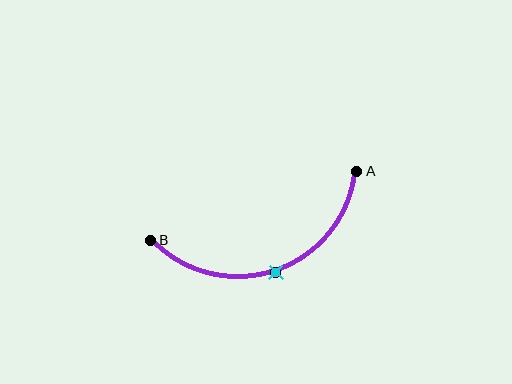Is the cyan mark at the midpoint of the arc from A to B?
Yes. The cyan mark lies on the arc at equal arc-length from both A and B — it is the arc midpoint.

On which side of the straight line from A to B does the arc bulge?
The arc bulges below the straight line connecting A and B.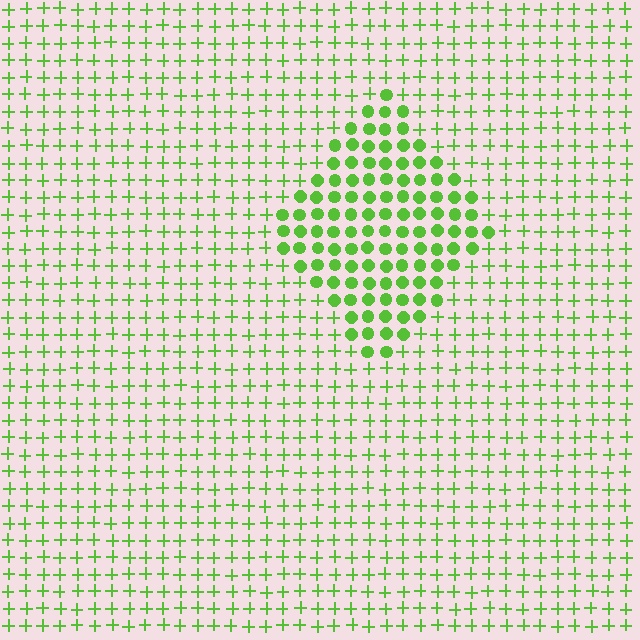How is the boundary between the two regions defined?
The boundary is defined by a change in element shape: circles inside vs. plus signs outside. All elements share the same color and spacing.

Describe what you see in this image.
The image is filled with small lime elements arranged in a uniform grid. A diamond-shaped region contains circles, while the surrounding area contains plus signs. The boundary is defined purely by the change in element shape.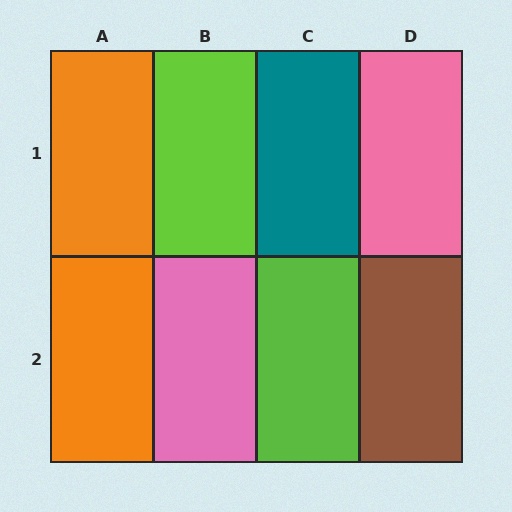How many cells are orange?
2 cells are orange.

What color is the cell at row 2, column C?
Lime.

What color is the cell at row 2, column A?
Orange.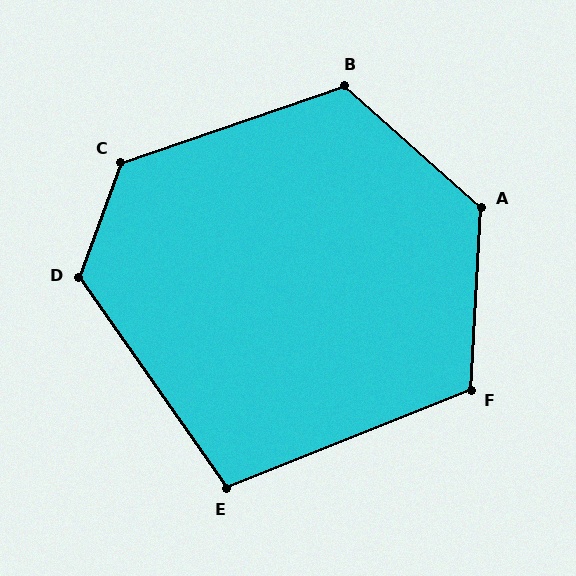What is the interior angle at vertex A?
Approximately 128 degrees (obtuse).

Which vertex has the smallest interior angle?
E, at approximately 103 degrees.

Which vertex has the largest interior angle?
C, at approximately 129 degrees.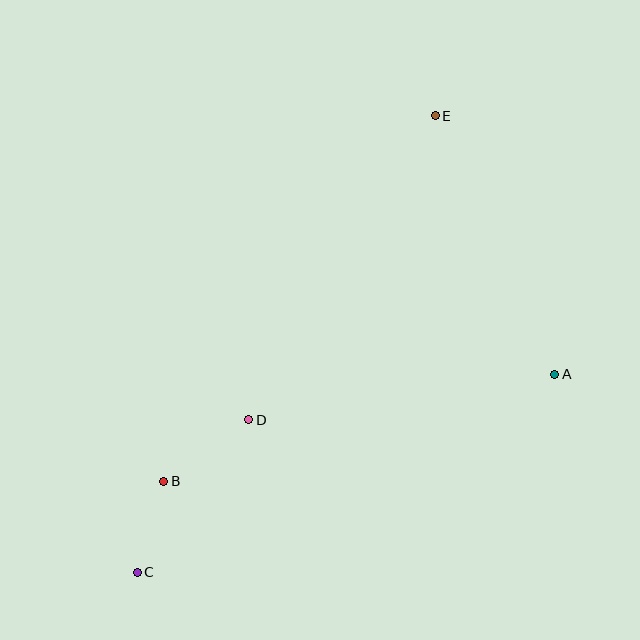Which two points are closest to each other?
Points B and C are closest to each other.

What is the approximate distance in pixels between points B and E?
The distance between B and E is approximately 455 pixels.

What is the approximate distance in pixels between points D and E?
The distance between D and E is approximately 357 pixels.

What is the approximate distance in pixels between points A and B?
The distance between A and B is approximately 405 pixels.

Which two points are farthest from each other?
Points C and E are farthest from each other.